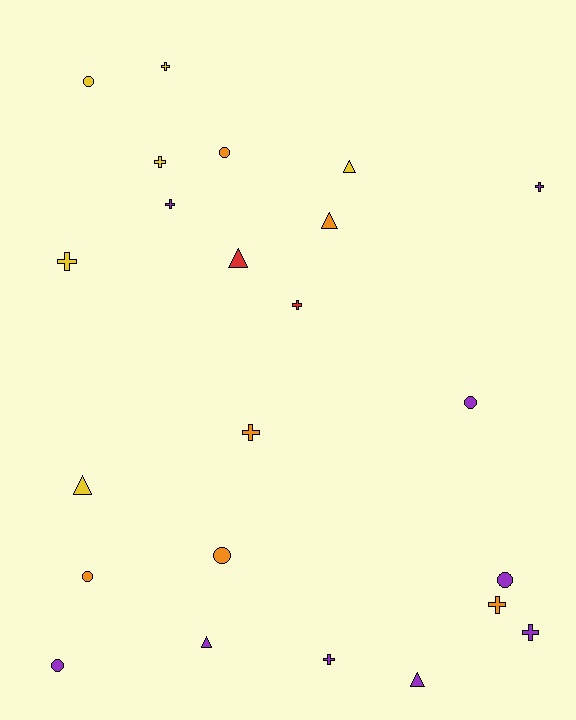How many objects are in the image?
There are 23 objects.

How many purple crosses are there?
There are 4 purple crosses.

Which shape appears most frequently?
Cross, with 10 objects.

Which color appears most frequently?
Purple, with 9 objects.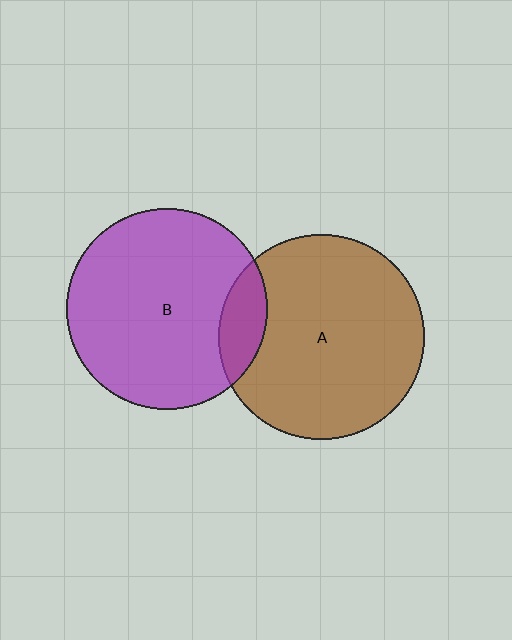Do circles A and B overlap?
Yes.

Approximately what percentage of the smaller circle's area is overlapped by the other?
Approximately 15%.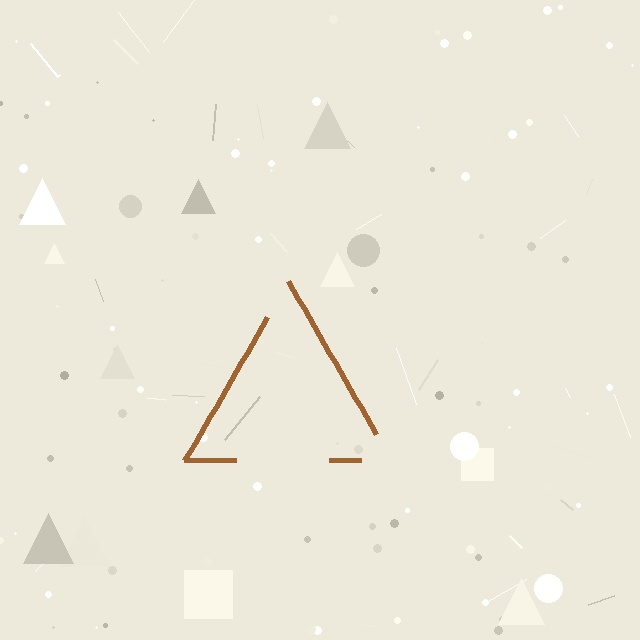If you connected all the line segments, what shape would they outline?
They would outline a triangle.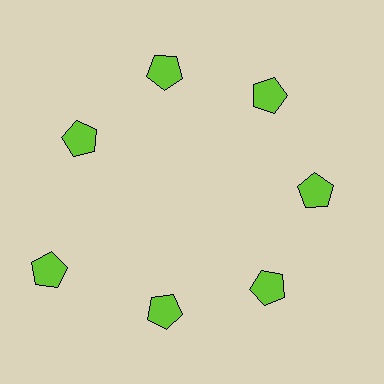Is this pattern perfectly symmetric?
No. The 7 lime pentagons are arranged in a ring, but one element near the 8 o'clock position is pushed outward from the center, breaking the 7-fold rotational symmetry.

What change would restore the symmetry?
The symmetry would be restored by moving it inward, back onto the ring so that all 7 pentagons sit at equal angles and equal distance from the center.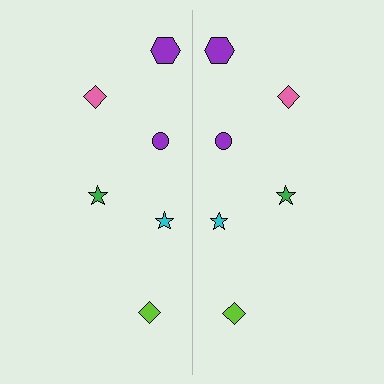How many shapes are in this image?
There are 12 shapes in this image.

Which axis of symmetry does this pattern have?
The pattern has a vertical axis of symmetry running through the center of the image.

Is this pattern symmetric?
Yes, this pattern has bilateral (reflection) symmetry.